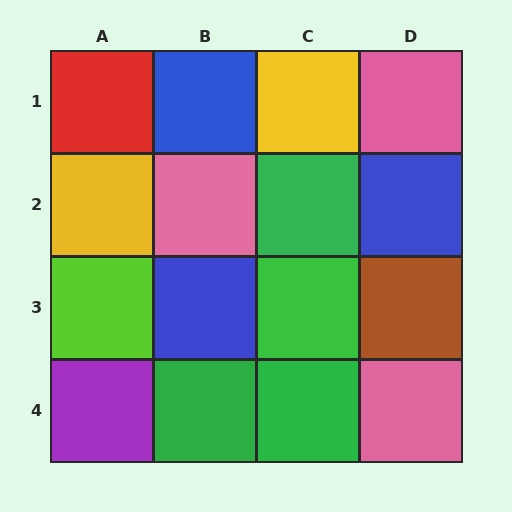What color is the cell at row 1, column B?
Blue.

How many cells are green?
4 cells are green.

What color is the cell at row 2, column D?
Blue.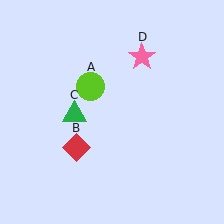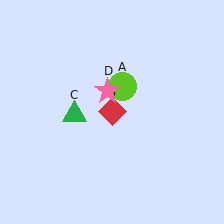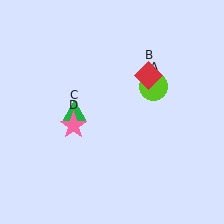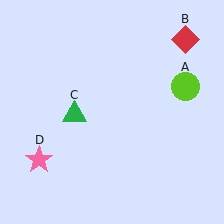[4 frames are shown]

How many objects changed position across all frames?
3 objects changed position: lime circle (object A), red diamond (object B), pink star (object D).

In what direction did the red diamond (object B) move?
The red diamond (object B) moved up and to the right.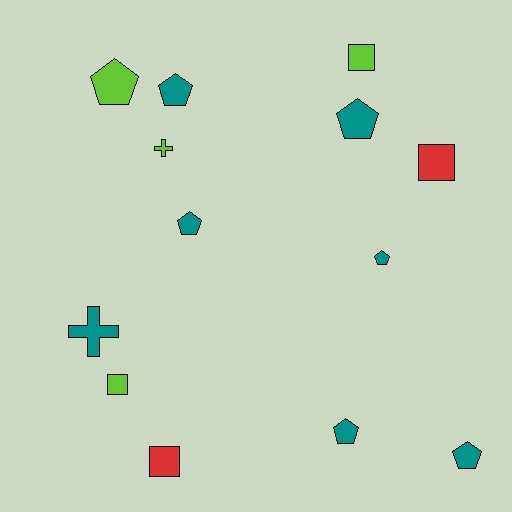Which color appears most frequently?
Teal, with 7 objects.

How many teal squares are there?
There are no teal squares.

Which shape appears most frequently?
Pentagon, with 7 objects.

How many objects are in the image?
There are 13 objects.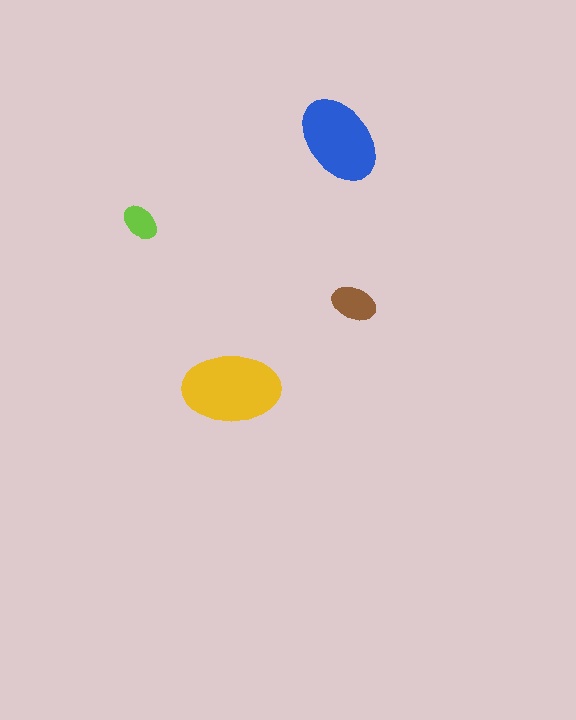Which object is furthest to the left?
The lime ellipse is leftmost.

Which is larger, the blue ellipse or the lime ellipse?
The blue one.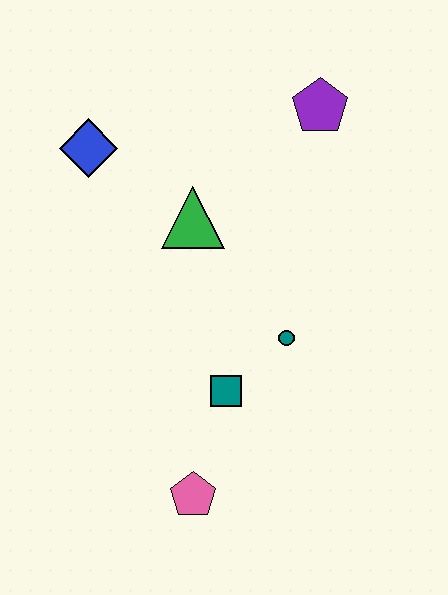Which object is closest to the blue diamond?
The green triangle is closest to the blue diamond.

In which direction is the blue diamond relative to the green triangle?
The blue diamond is to the left of the green triangle.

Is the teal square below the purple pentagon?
Yes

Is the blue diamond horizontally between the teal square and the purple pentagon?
No